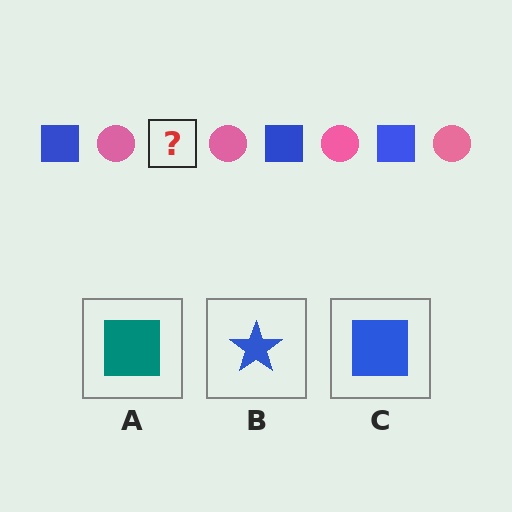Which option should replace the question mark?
Option C.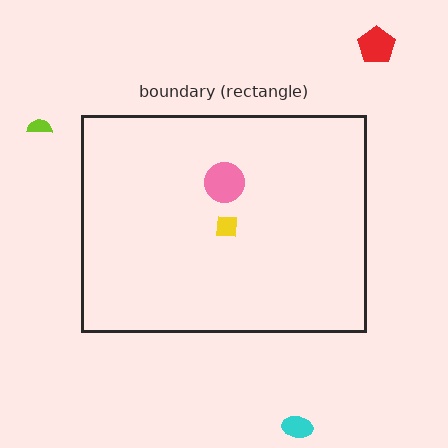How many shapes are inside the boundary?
2 inside, 3 outside.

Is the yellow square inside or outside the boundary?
Inside.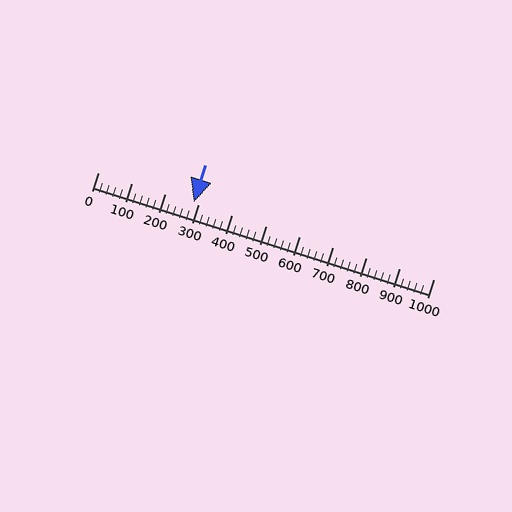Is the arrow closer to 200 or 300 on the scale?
The arrow is closer to 300.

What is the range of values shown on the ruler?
The ruler shows values from 0 to 1000.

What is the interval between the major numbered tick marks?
The major tick marks are spaced 100 units apart.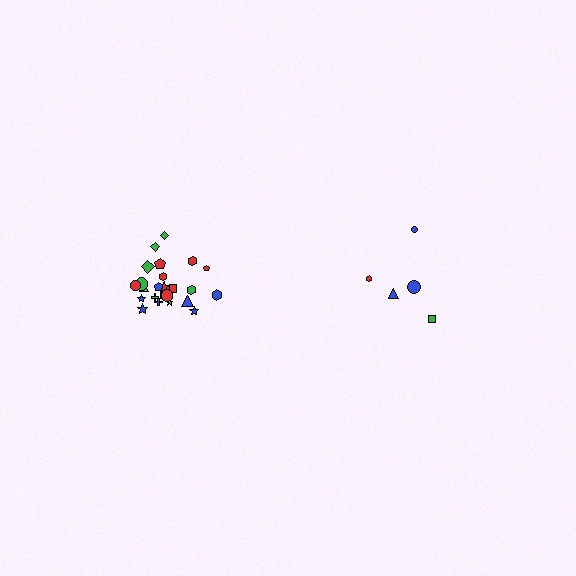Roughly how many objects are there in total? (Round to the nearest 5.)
Roughly 30 objects in total.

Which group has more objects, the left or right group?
The left group.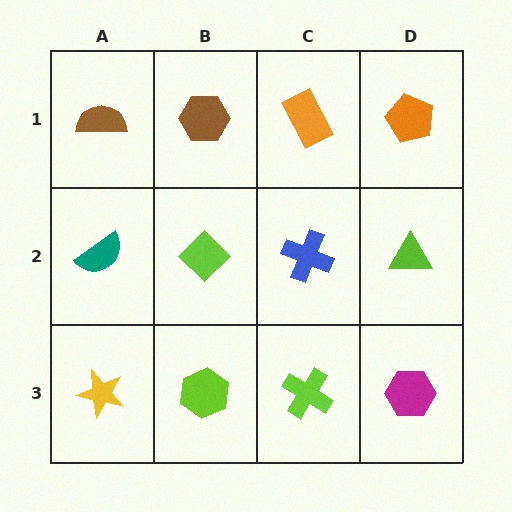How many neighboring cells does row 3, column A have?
2.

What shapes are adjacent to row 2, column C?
An orange rectangle (row 1, column C), a lime cross (row 3, column C), a lime diamond (row 2, column B), a lime triangle (row 2, column D).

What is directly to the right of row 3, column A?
A lime hexagon.